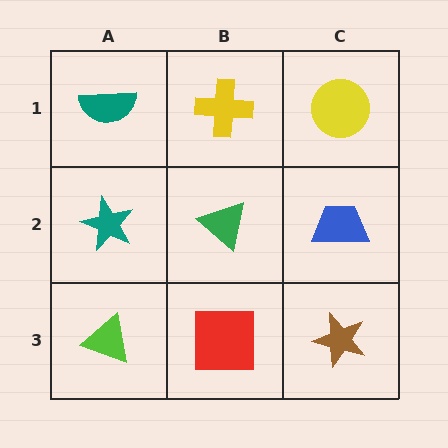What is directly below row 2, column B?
A red square.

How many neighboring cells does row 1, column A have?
2.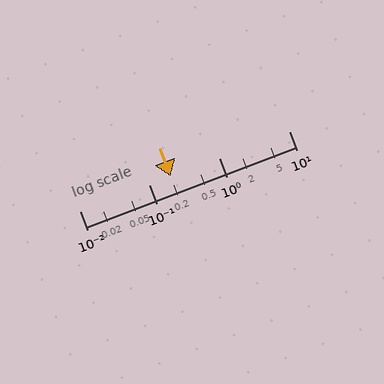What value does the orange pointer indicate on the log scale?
The pointer indicates approximately 0.2.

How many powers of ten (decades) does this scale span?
The scale spans 3 decades, from 0.01 to 10.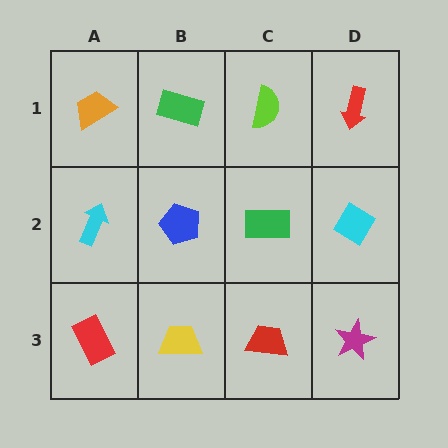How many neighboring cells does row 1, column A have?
2.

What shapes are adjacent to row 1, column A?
A cyan arrow (row 2, column A), a green rectangle (row 1, column B).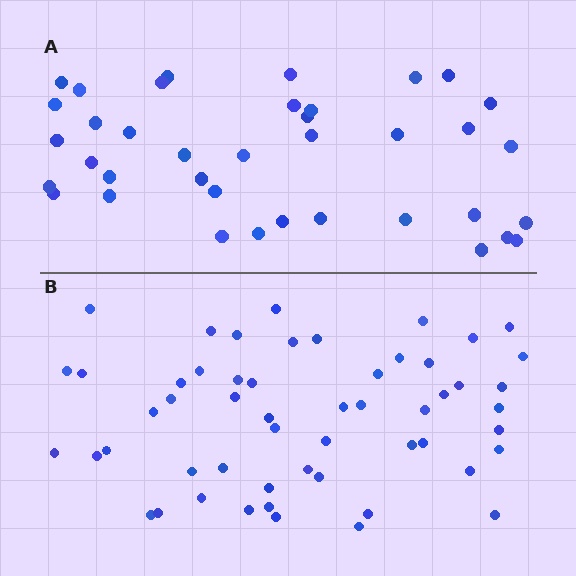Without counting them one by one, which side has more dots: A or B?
Region B (the bottom region) has more dots.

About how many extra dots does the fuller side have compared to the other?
Region B has approximately 15 more dots than region A.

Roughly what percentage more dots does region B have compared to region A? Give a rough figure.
About 40% more.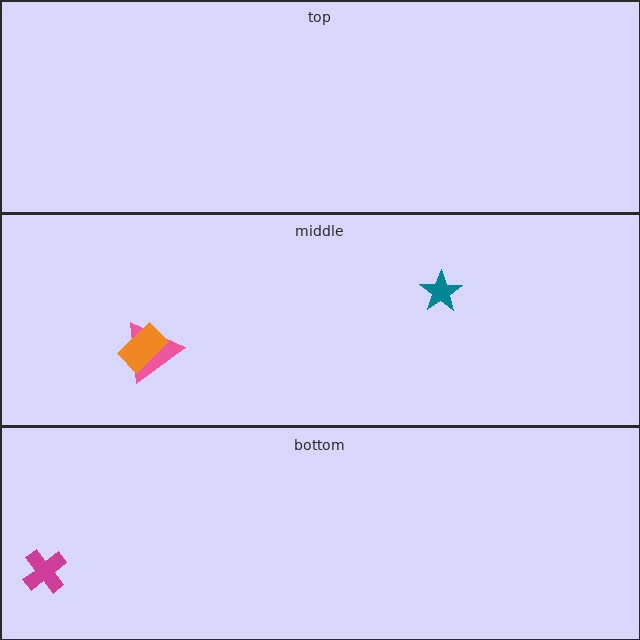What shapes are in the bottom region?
The magenta cross.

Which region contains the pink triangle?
The middle region.